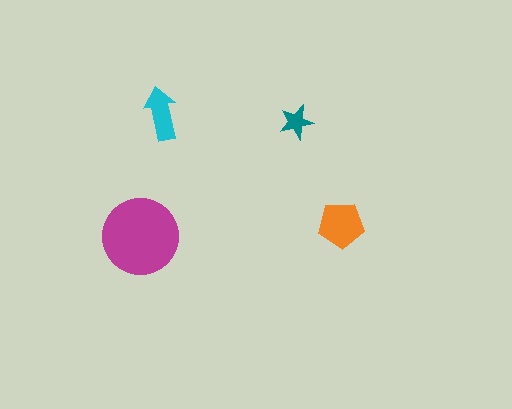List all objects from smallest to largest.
The teal star, the cyan arrow, the orange pentagon, the magenta circle.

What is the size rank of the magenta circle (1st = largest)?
1st.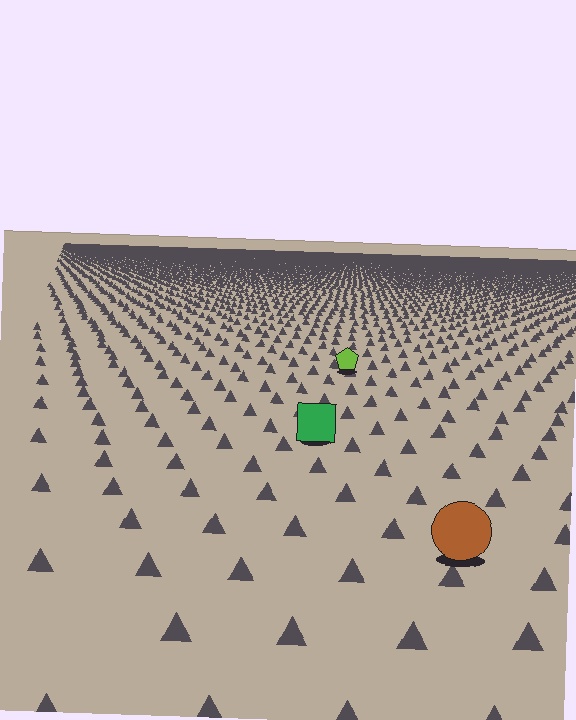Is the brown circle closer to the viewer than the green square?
Yes. The brown circle is closer — you can tell from the texture gradient: the ground texture is coarser near it.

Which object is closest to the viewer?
The brown circle is closest. The texture marks near it are larger and more spread out.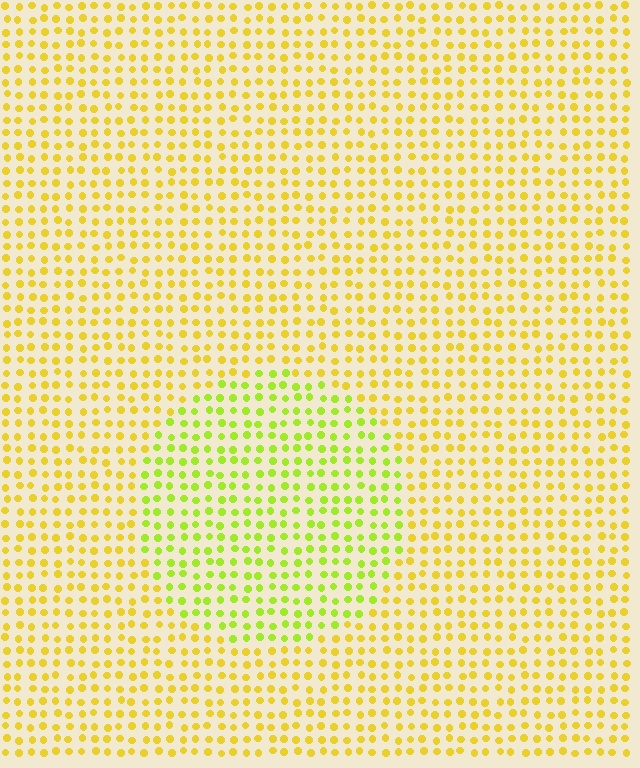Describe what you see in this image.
The image is filled with small yellow elements in a uniform arrangement. A circle-shaped region is visible where the elements are tinted to a slightly different hue, forming a subtle color boundary.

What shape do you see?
I see a circle.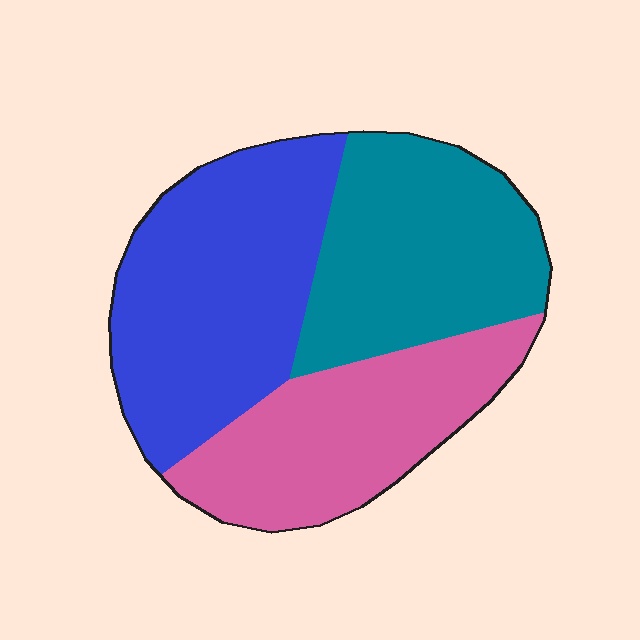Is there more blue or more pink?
Blue.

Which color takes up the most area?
Blue, at roughly 40%.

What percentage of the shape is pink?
Pink takes up about one third (1/3) of the shape.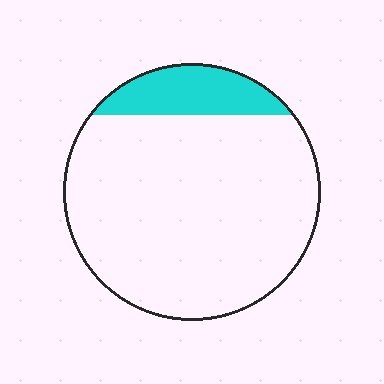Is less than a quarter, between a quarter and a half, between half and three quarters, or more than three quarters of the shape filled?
Less than a quarter.